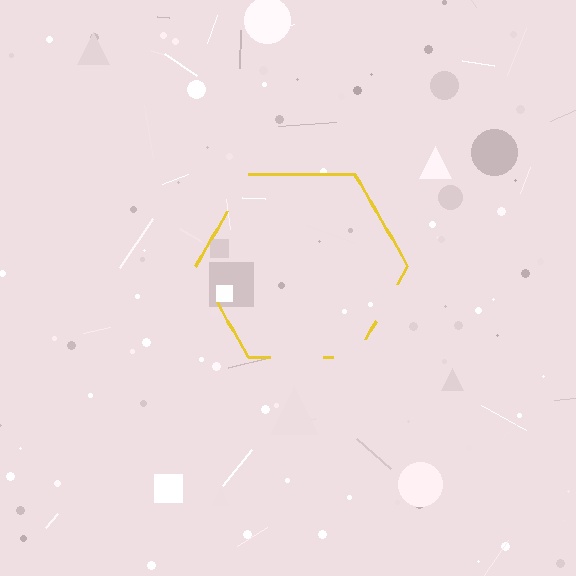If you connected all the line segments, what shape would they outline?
They would outline a hexagon.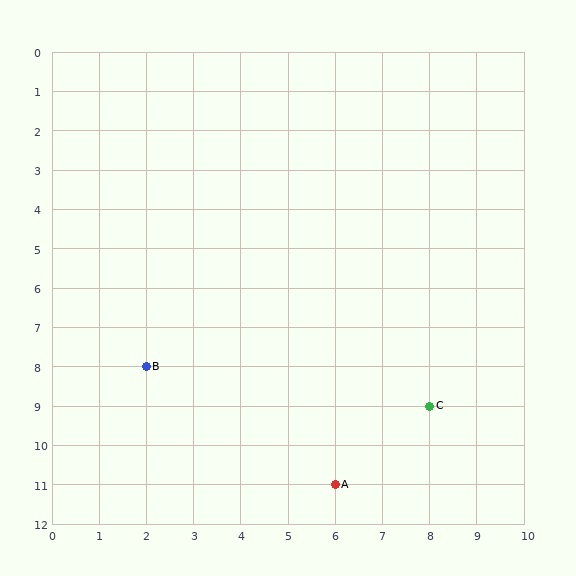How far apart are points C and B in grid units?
Points C and B are 6 columns and 1 row apart (about 6.1 grid units diagonally).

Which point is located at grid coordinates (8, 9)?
Point C is at (8, 9).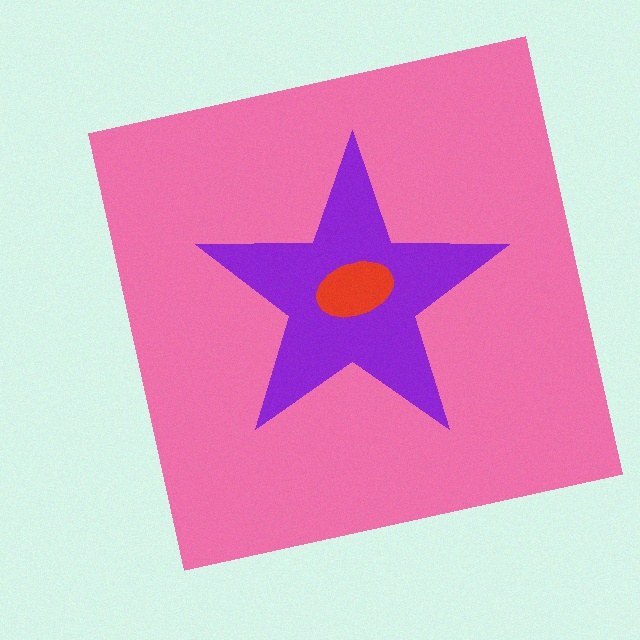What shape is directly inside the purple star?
The red ellipse.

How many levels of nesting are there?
3.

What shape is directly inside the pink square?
The purple star.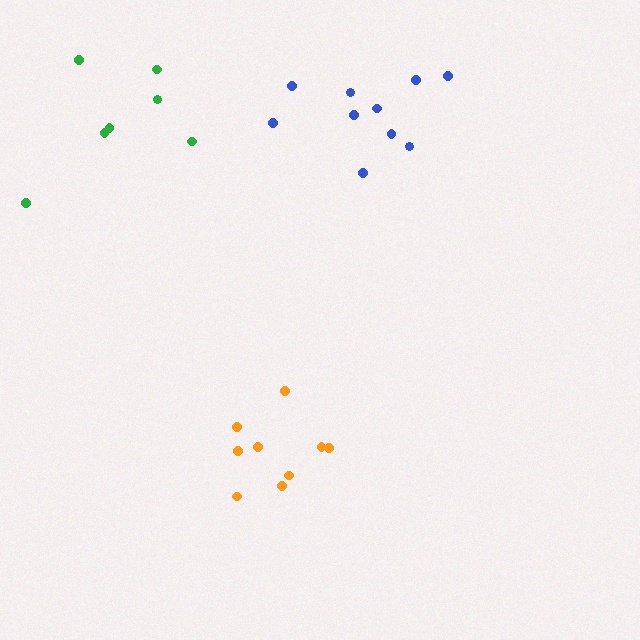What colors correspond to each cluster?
The clusters are colored: orange, green, blue.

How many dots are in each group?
Group 1: 9 dots, Group 2: 7 dots, Group 3: 10 dots (26 total).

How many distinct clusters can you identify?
There are 3 distinct clusters.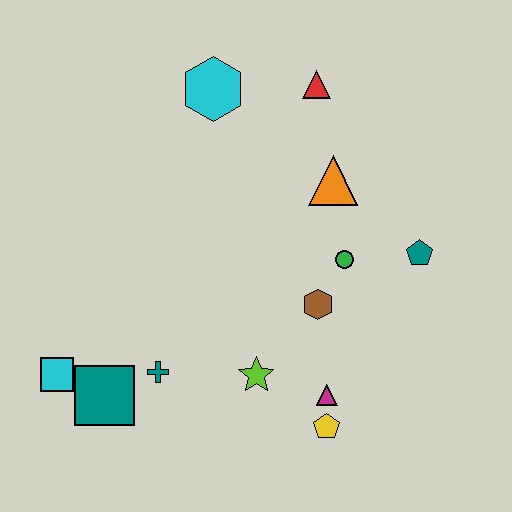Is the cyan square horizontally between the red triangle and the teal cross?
No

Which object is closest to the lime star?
The magenta triangle is closest to the lime star.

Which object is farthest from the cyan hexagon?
The yellow pentagon is farthest from the cyan hexagon.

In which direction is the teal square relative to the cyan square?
The teal square is to the right of the cyan square.